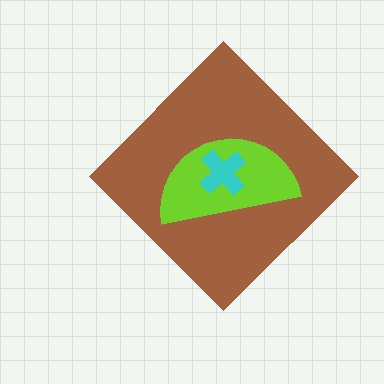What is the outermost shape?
The brown diamond.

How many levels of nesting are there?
3.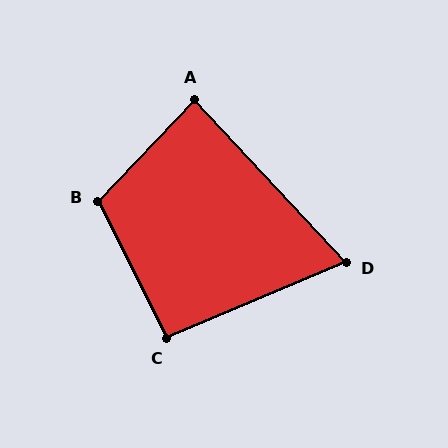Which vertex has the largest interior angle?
B, at approximately 110 degrees.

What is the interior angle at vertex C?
Approximately 94 degrees (approximately right).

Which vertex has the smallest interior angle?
D, at approximately 70 degrees.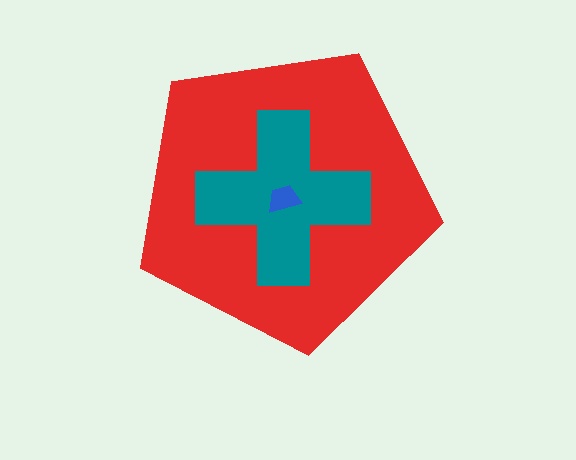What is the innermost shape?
The blue trapezoid.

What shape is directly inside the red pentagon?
The teal cross.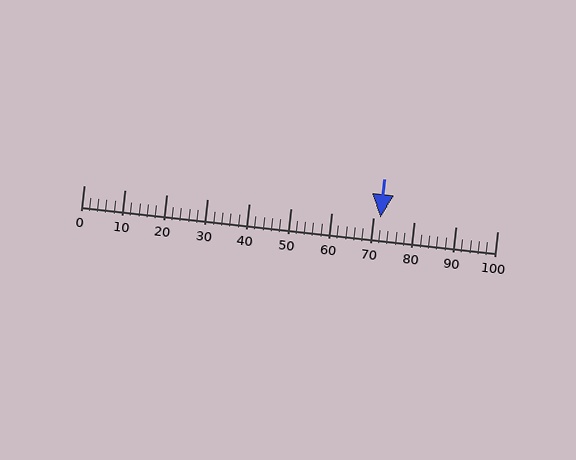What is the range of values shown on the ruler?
The ruler shows values from 0 to 100.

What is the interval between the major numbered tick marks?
The major tick marks are spaced 10 units apart.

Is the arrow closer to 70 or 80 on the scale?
The arrow is closer to 70.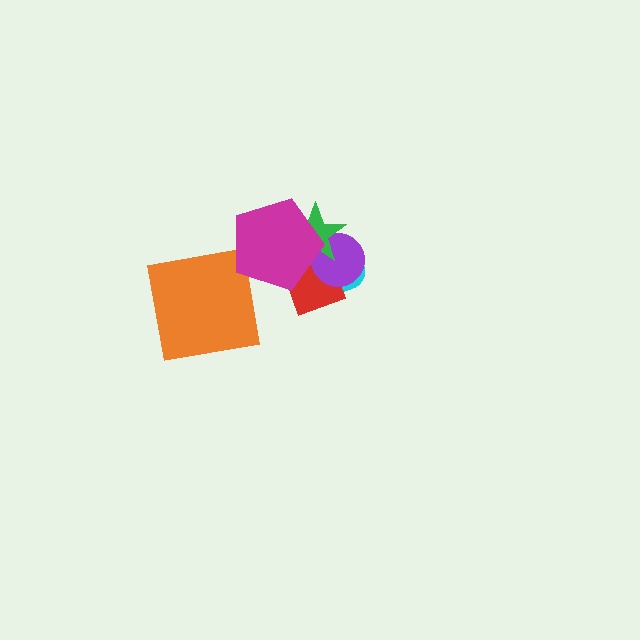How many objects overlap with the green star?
4 objects overlap with the green star.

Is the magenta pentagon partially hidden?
No, no other shape covers it.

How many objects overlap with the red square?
4 objects overlap with the red square.